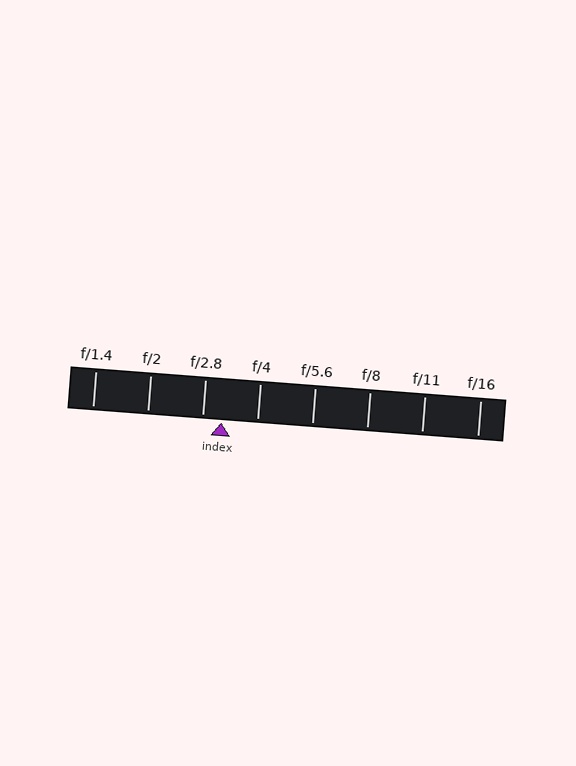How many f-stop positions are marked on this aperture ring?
There are 8 f-stop positions marked.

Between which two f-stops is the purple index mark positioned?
The index mark is between f/2.8 and f/4.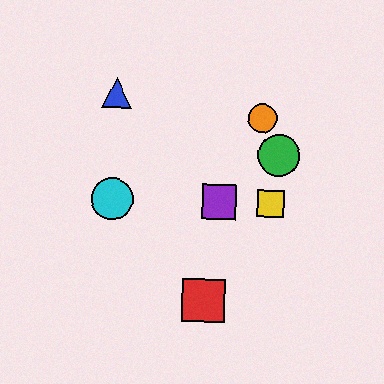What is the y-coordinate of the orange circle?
The orange circle is at y≈118.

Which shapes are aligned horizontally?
The yellow square, the purple square, the cyan circle are aligned horizontally.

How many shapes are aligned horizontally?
3 shapes (the yellow square, the purple square, the cyan circle) are aligned horizontally.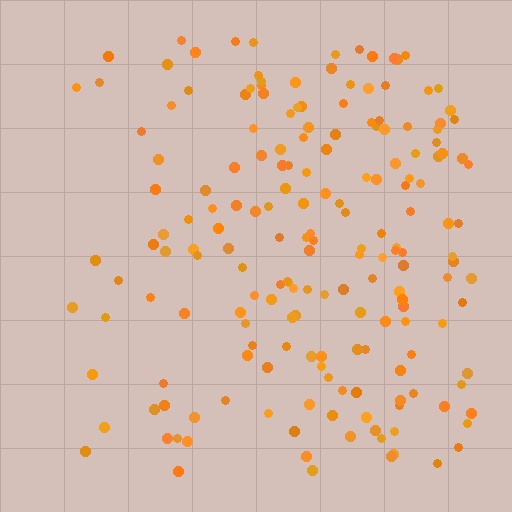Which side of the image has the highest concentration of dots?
The right.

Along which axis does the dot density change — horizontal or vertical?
Horizontal.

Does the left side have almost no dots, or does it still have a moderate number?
Still a moderate number, just noticeably fewer than the right.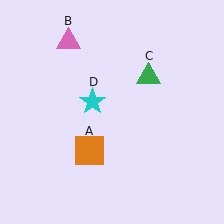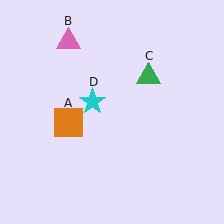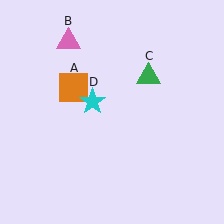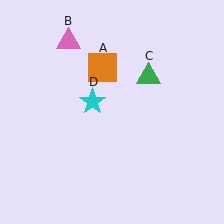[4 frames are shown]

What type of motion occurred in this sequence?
The orange square (object A) rotated clockwise around the center of the scene.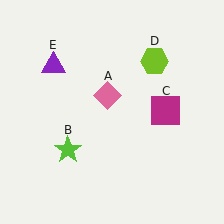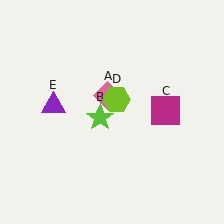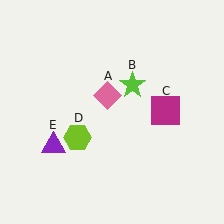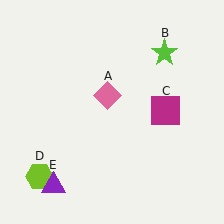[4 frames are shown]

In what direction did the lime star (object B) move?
The lime star (object B) moved up and to the right.